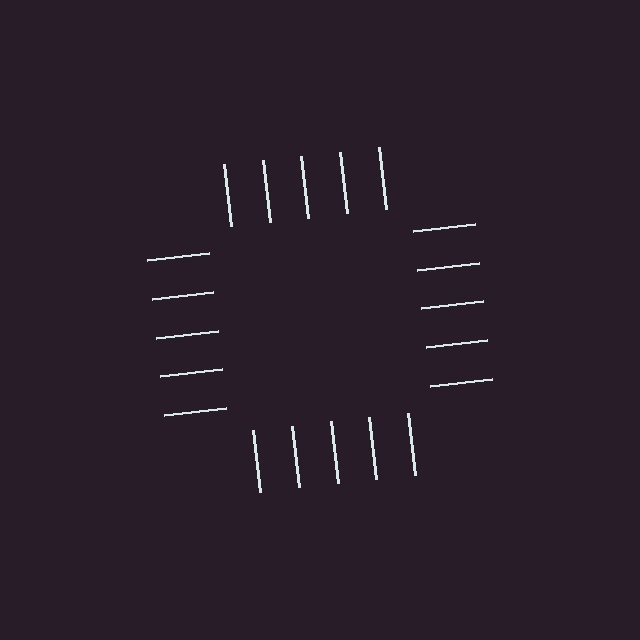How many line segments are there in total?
20 — 5 along each of the 4 edges.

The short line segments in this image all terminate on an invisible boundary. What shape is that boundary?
An illusory square — the line segments terminate on its edges but no continuous stroke is drawn.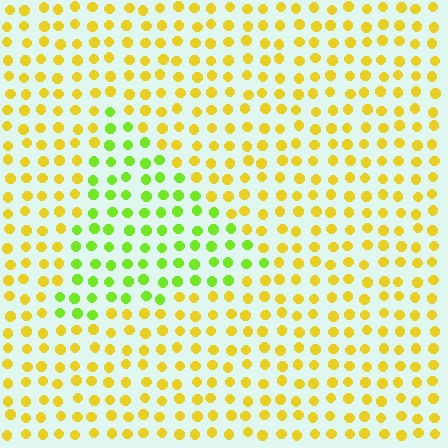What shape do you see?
I see a triangle.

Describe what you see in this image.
The image is filled with small yellow elements in a uniform arrangement. A triangle-shaped region is visible where the elements are tinted to a slightly different hue, forming a subtle color boundary.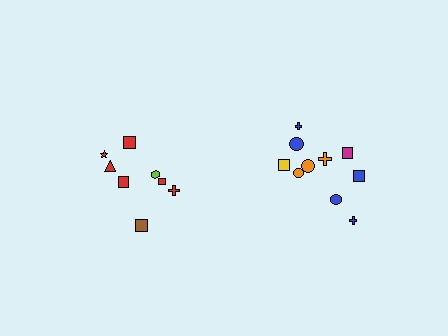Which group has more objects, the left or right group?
The right group.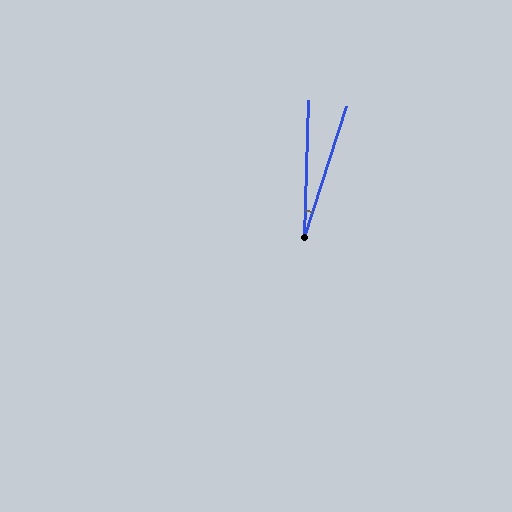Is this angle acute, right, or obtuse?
It is acute.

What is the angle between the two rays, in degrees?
Approximately 16 degrees.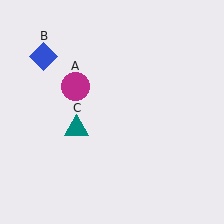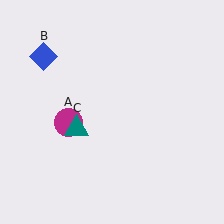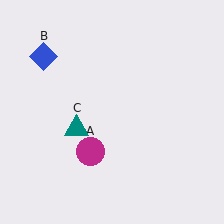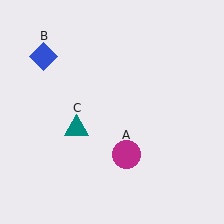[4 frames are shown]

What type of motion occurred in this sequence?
The magenta circle (object A) rotated counterclockwise around the center of the scene.